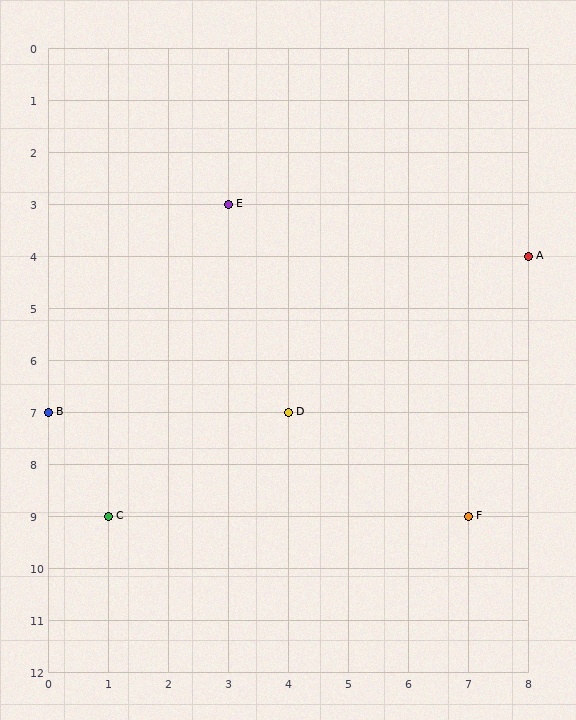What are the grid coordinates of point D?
Point D is at grid coordinates (4, 7).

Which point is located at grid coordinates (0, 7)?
Point B is at (0, 7).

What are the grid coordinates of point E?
Point E is at grid coordinates (3, 3).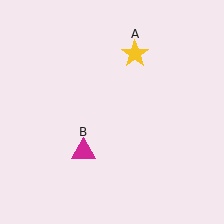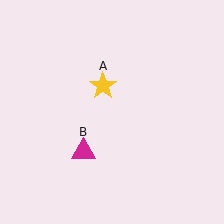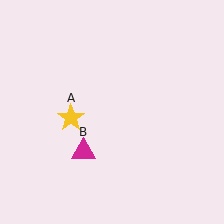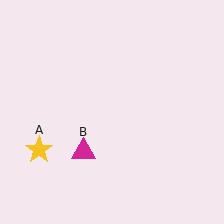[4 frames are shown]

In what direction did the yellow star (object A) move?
The yellow star (object A) moved down and to the left.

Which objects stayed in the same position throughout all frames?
Magenta triangle (object B) remained stationary.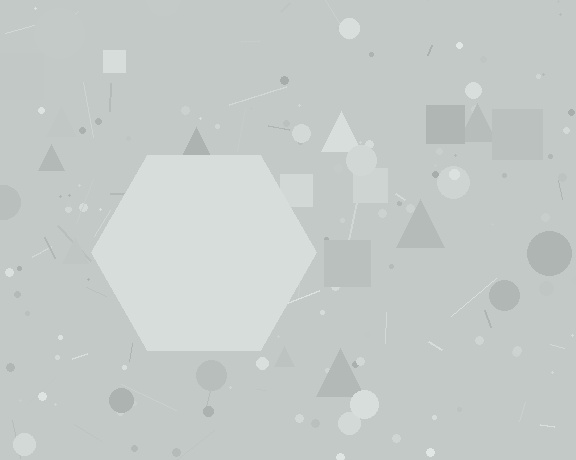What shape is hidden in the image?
A hexagon is hidden in the image.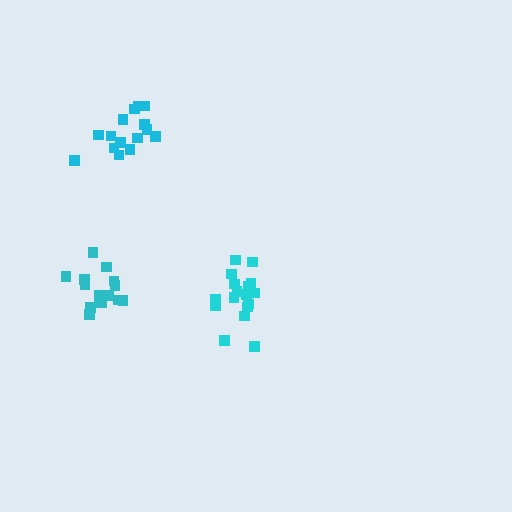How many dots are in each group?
Group 1: 15 dots, Group 2: 17 dots, Group 3: 15 dots (47 total).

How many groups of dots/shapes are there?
There are 3 groups.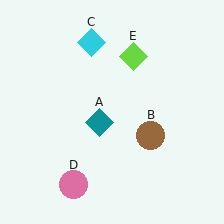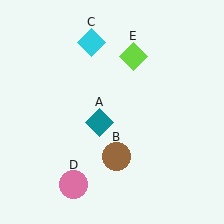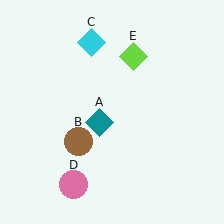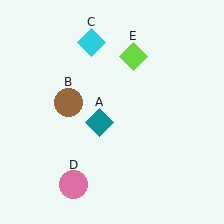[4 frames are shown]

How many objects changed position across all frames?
1 object changed position: brown circle (object B).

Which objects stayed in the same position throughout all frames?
Teal diamond (object A) and cyan diamond (object C) and pink circle (object D) and lime diamond (object E) remained stationary.